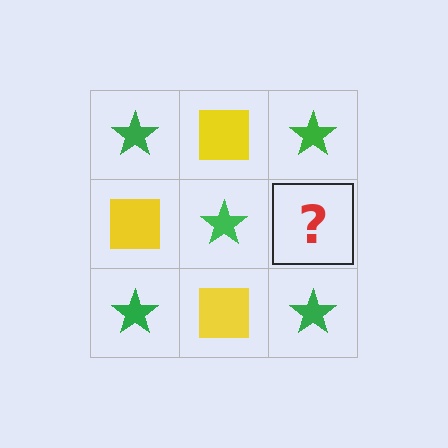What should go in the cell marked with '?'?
The missing cell should contain a yellow square.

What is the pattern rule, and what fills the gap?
The rule is that it alternates green star and yellow square in a checkerboard pattern. The gap should be filled with a yellow square.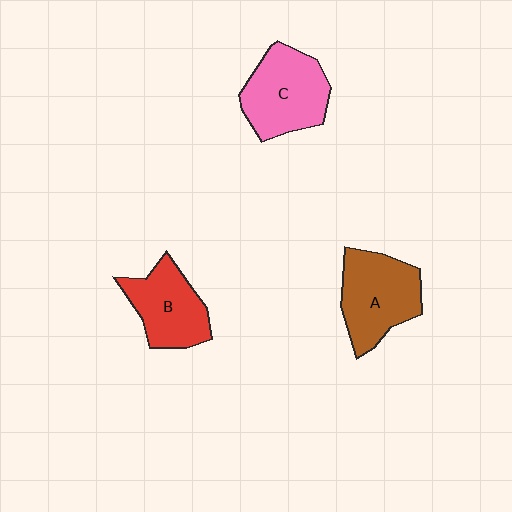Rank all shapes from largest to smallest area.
From largest to smallest: C (pink), A (brown), B (red).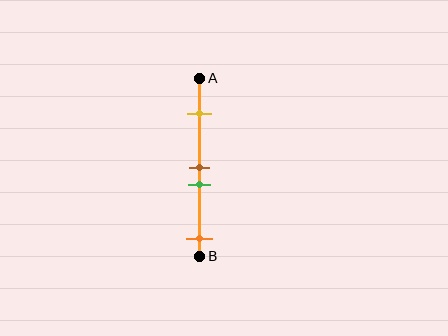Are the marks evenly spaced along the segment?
No, the marks are not evenly spaced.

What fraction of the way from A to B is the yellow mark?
The yellow mark is approximately 20% (0.2) of the way from A to B.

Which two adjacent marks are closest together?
The brown and green marks are the closest adjacent pair.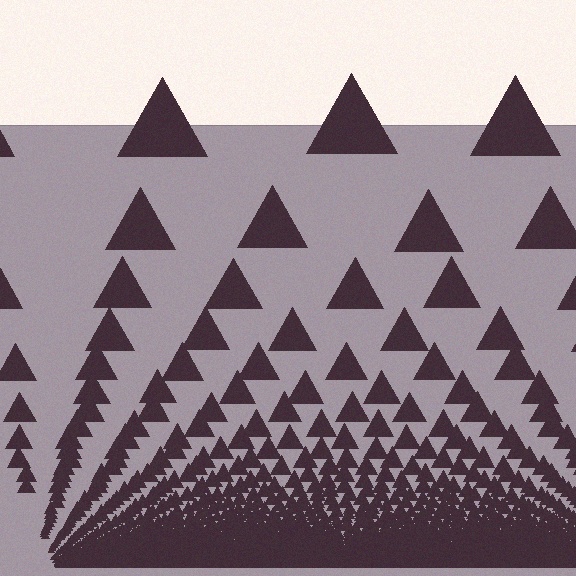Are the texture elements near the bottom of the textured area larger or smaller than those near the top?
Smaller. The gradient is inverted — elements near the bottom are smaller and denser.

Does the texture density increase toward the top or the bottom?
Density increases toward the bottom.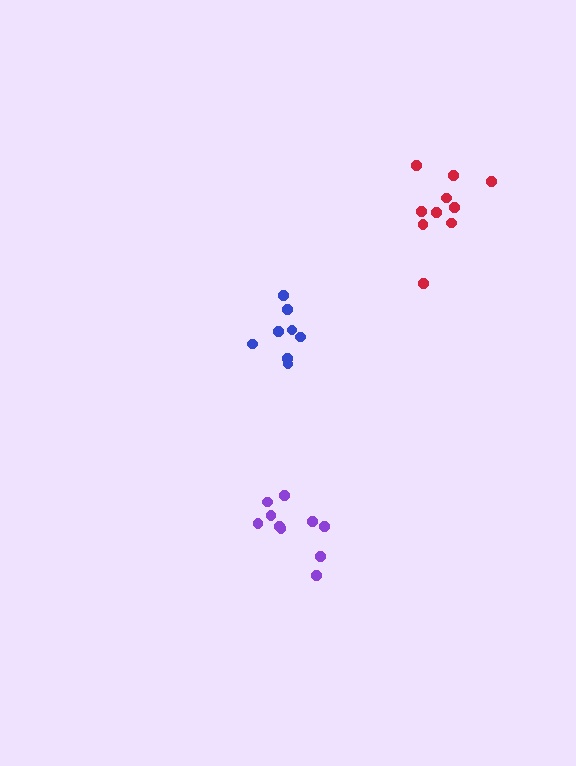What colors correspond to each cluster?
The clusters are colored: red, purple, blue.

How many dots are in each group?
Group 1: 10 dots, Group 2: 10 dots, Group 3: 8 dots (28 total).